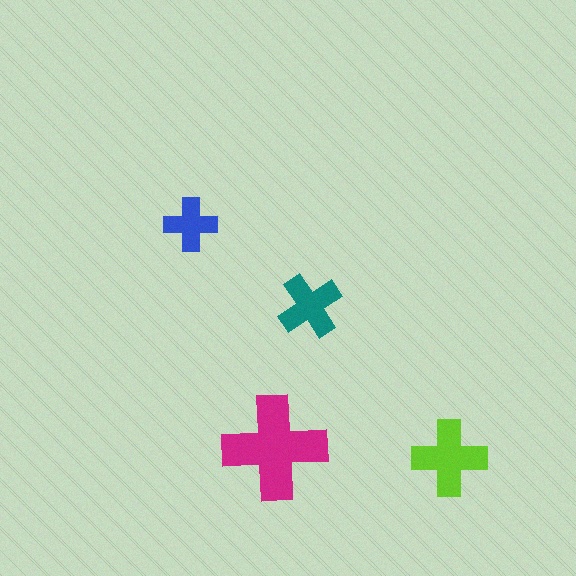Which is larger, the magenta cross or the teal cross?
The magenta one.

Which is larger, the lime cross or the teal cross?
The lime one.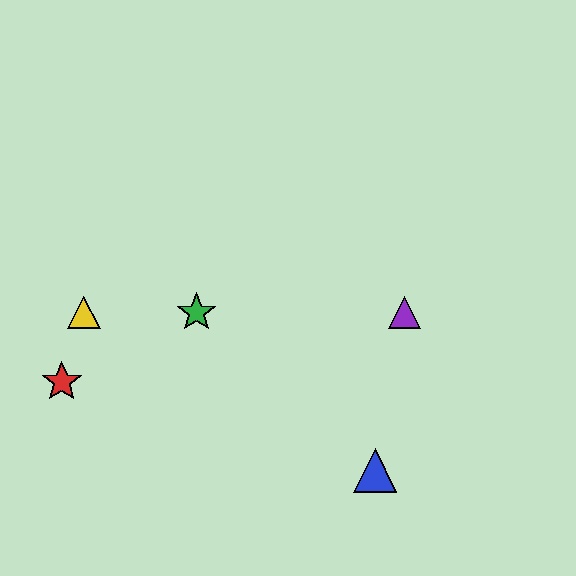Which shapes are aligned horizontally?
The green star, the yellow triangle, the purple triangle are aligned horizontally.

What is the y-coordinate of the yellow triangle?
The yellow triangle is at y≈312.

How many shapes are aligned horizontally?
3 shapes (the green star, the yellow triangle, the purple triangle) are aligned horizontally.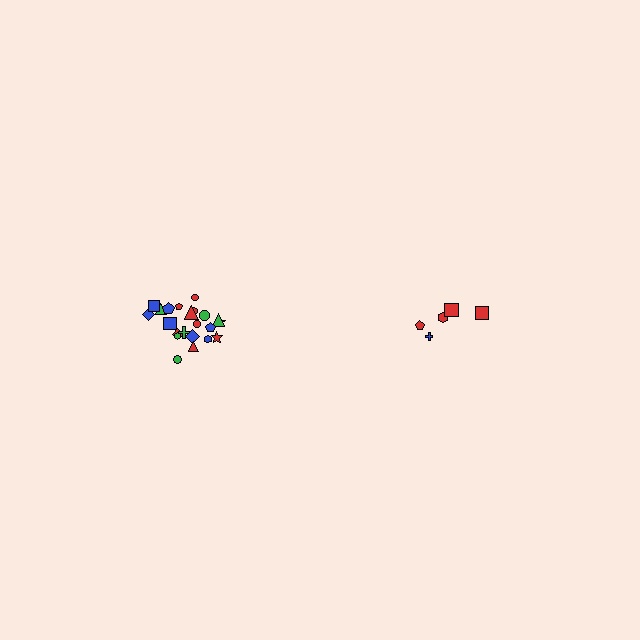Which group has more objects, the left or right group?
The left group.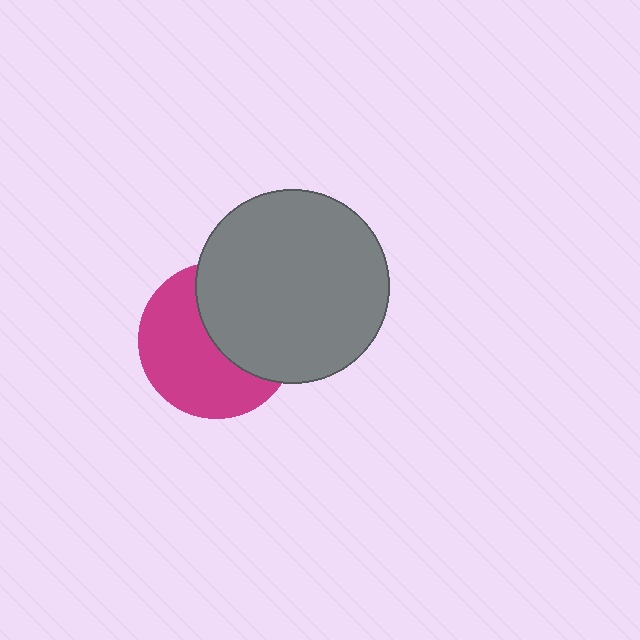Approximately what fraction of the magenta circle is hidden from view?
Roughly 44% of the magenta circle is hidden behind the gray circle.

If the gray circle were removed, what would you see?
You would see the complete magenta circle.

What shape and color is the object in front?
The object in front is a gray circle.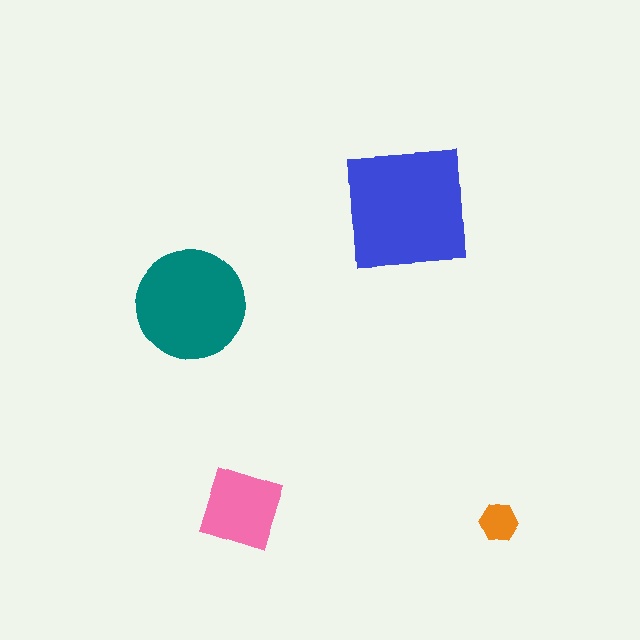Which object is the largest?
The blue square.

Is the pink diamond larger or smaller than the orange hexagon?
Larger.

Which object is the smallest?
The orange hexagon.